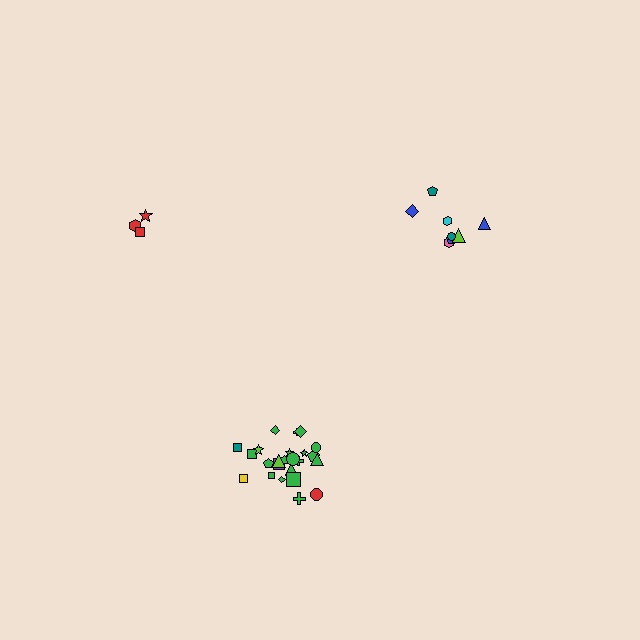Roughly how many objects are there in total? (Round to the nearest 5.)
Roughly 35 objects in total.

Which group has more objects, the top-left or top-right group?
The top-right group.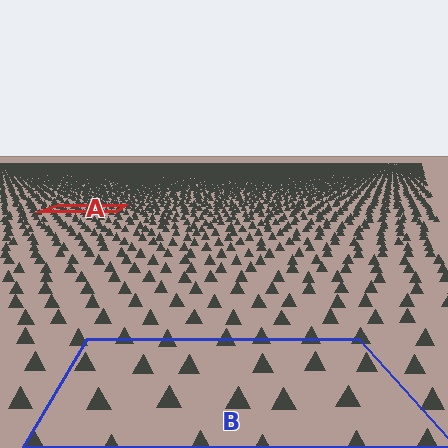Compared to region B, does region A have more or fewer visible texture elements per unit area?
Region A has more texture elements per unit area — they are packed more densely because it is farther away.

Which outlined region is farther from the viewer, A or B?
Region A is farther from the viewer — the texture elements inside it appear smaller and more densely packed.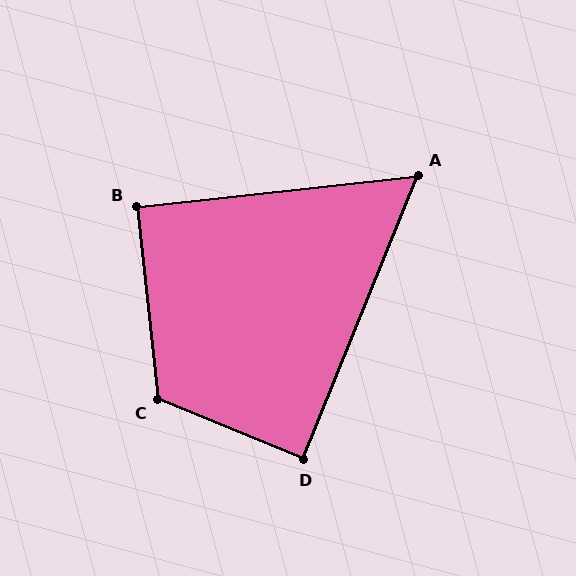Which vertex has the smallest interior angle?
A, at approximately 62 degrees.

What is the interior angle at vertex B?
Approximately 90 degrees (approximately right).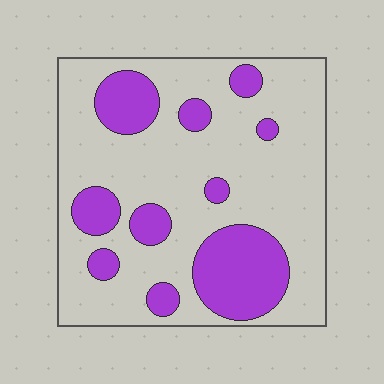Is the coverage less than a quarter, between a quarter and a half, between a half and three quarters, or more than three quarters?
Between a quarter and a half.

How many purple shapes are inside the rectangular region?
10.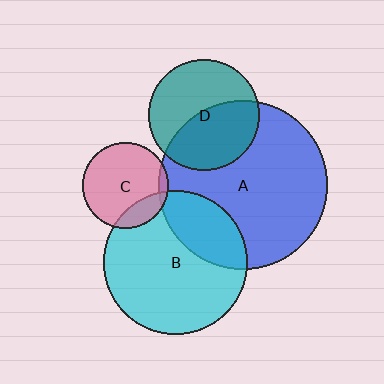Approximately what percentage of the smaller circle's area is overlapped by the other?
Approximately 5%.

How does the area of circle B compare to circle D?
Approximately 1.7 times.